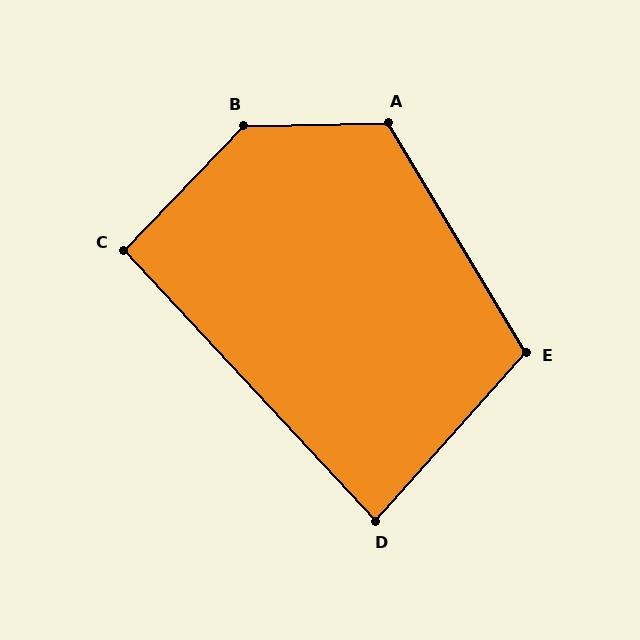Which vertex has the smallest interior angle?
D, at approximately 85 degrees.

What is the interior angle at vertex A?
Approximately 120 degrees (obtuse).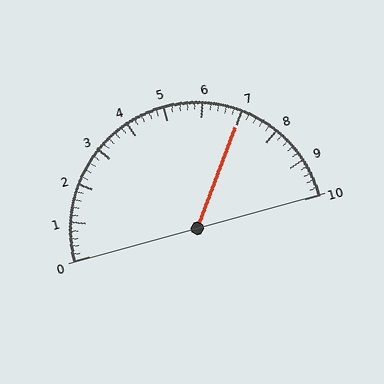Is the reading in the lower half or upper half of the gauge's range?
The reading is in the upper half of the range (0 to 10).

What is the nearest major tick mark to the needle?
The nearest major tick mark is 7.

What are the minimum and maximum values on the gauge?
The gauge ranges from 0 to 10.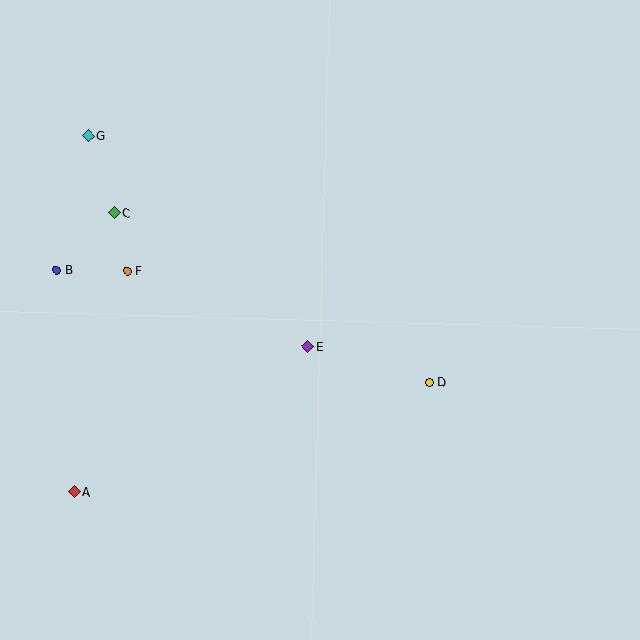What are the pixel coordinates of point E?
Point E is at (308, 347).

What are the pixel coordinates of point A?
Point A is at (75, 492).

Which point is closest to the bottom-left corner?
Point A is closest to the bottom-left corner.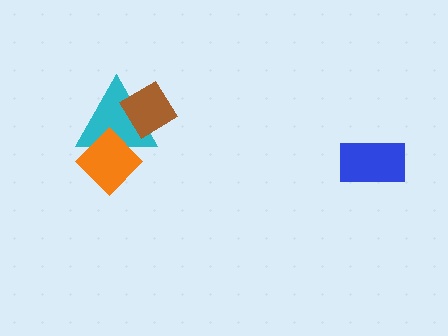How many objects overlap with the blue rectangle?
0 objects overlap with the blue rectangle.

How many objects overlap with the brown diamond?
1 object overlaps with the brown diamond.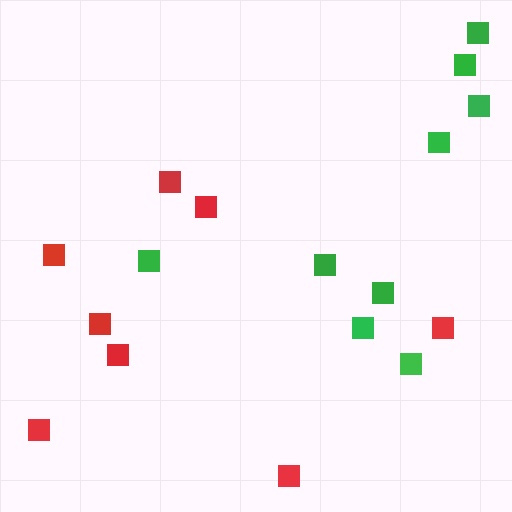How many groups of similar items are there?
There are 2 groups: one group of red squares (8) and one group of green squares (9).